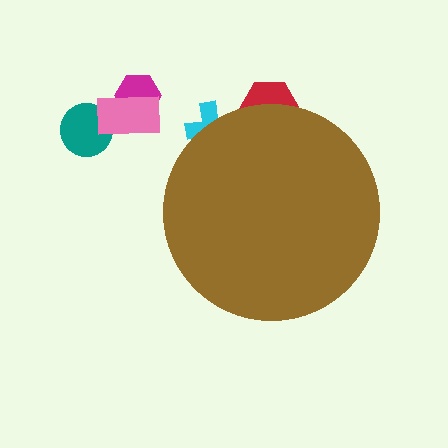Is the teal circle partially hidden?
No, the teal circle is fully visible.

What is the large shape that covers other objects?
A brown circle.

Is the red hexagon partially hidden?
Yes, the red hexagon is partially hidden behind the brown circle.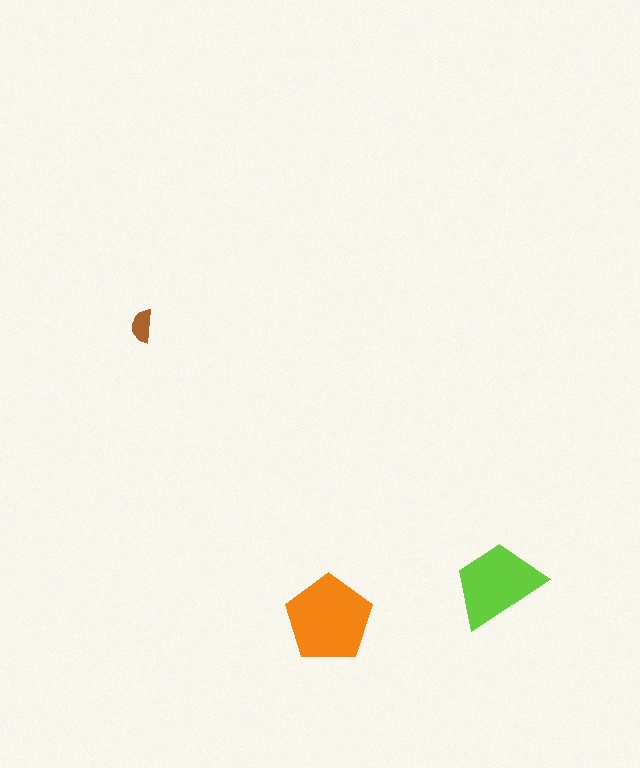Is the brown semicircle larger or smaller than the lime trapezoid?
Smaller.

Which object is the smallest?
The brown semicircle.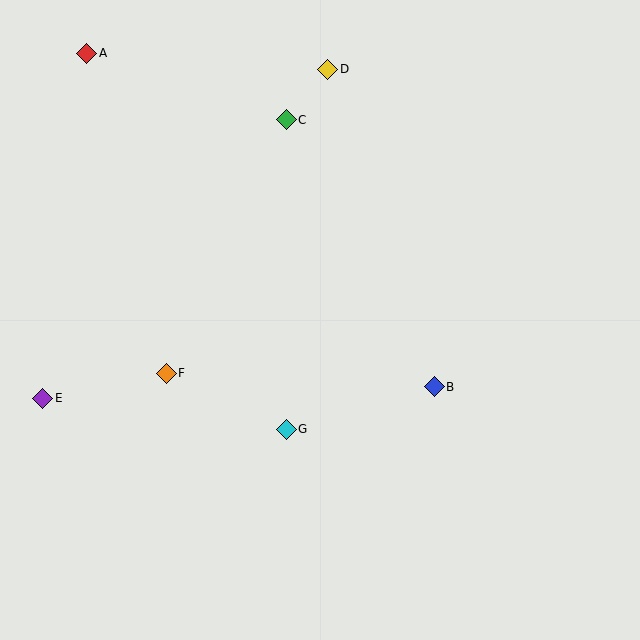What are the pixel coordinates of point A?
Point A is at (87, 53).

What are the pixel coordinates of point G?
Point G is at (286, 429).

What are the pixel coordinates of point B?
Point B is at (434, 387).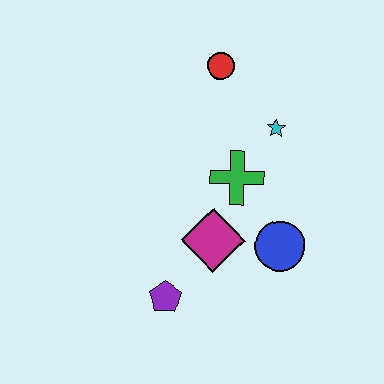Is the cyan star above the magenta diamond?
Yes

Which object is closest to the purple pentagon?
The magenta diamond is closest to the purple pentagon.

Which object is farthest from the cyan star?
The purple pentagon is farthest from the cyan star.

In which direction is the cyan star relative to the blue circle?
The cyan star is above the blue circle.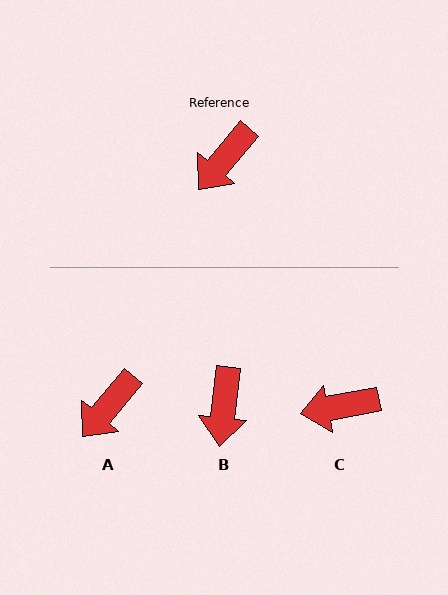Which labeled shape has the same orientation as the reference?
A.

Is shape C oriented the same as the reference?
No, it is off by about 39 degrees.